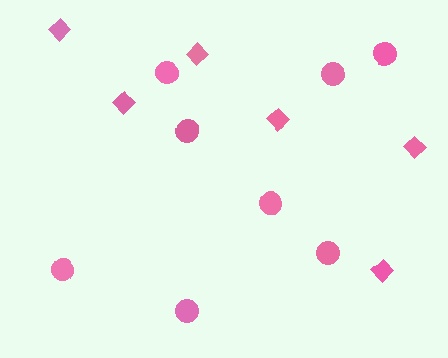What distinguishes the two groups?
There are 2 groups: one group of circles (8) and one group of diamonds (6).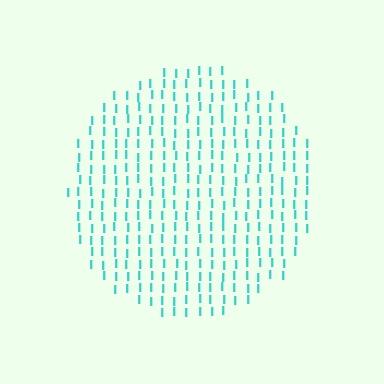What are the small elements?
The small elements are letter I's.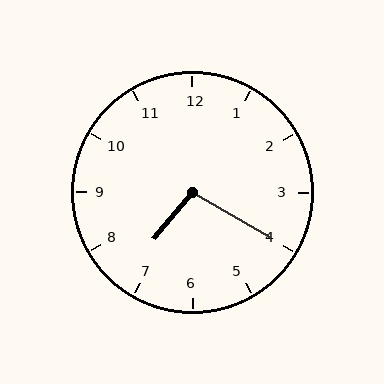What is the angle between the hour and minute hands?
Approximately 100 degrees.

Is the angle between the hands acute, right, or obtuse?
It is obtuse.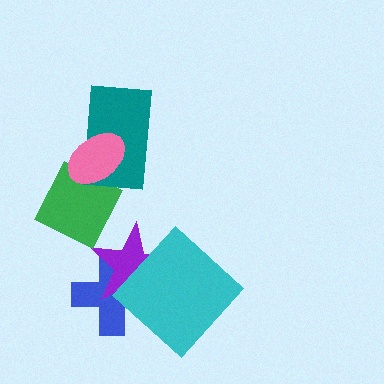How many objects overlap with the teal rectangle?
1 object overlaps with the teal rectangle.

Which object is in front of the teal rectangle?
The pink ellipse is in front of the teal rectangle.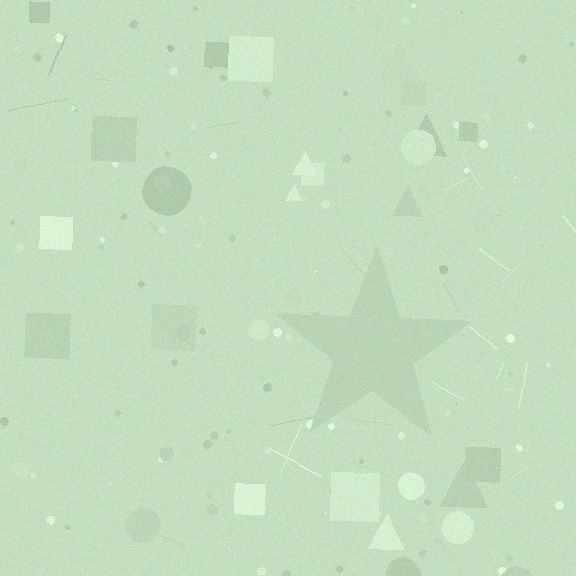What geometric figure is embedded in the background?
A star is embedded in the background.